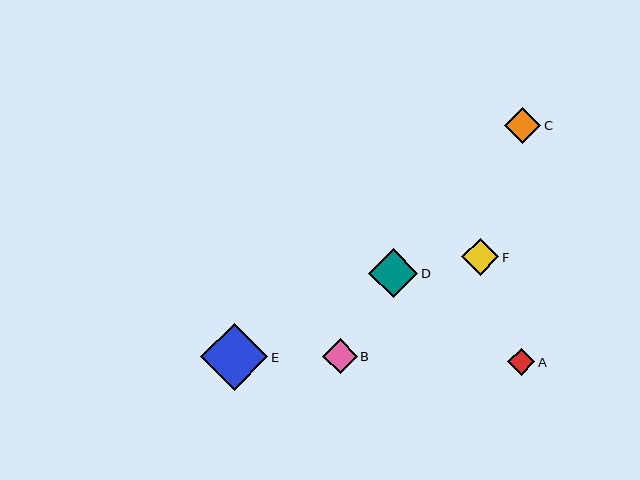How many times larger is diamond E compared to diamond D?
Diamond E is approximately 1.4 times the size of diamond D.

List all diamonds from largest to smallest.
From largest to smallest: E, D, F, C, B, A.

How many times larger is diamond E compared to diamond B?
Diamond E is approximately 1.9 times the size of diamond B.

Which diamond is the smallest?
Diamond A is the smallest with a size of approximately 27 pixels.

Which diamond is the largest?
Diamond E is the largest with a size of approximately 67 pixels.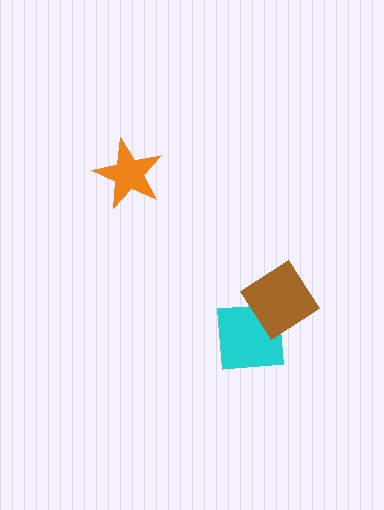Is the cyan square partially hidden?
Yes, it is partially covered by another shape.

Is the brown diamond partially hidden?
No, no other shape covers it.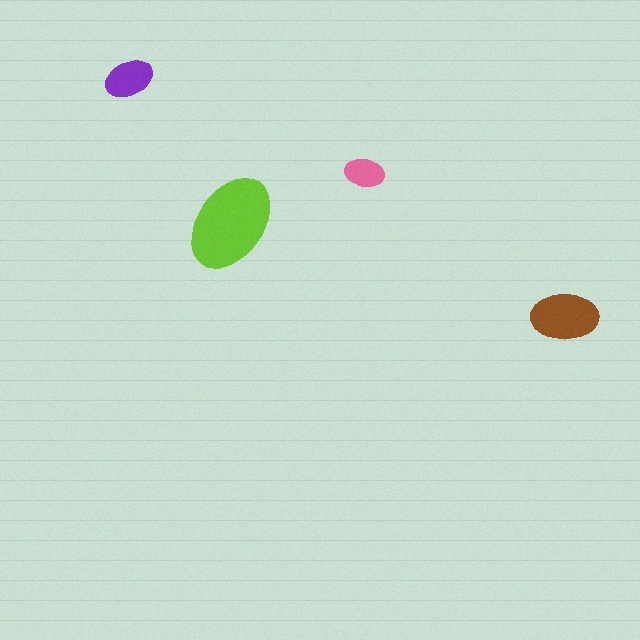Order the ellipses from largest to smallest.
the lime one, the brown one, the purple one, the pink one.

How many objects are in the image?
There are 4 objects in the image.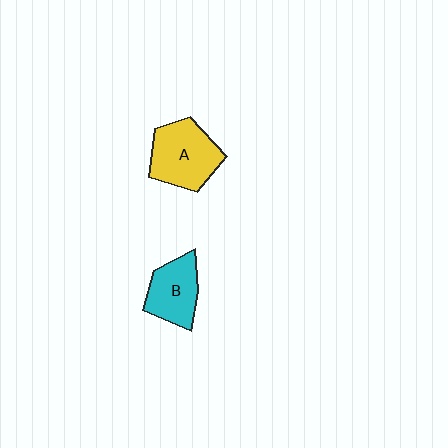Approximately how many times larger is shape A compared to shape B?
Approximately 1.3 times.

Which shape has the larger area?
Shape A (yellow).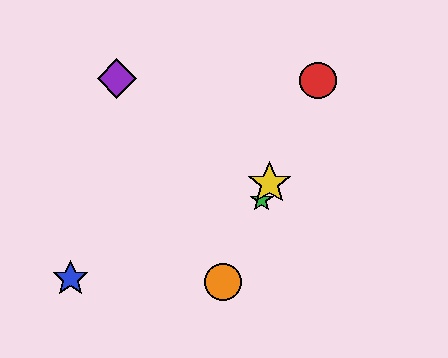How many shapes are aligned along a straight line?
4 shapes (the red circle, the green star, the yellow star, the orange circle) are aligned along a straight line.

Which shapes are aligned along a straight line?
The red circle, the green star, the yellow star, the orange circle are aligned along a straight line.